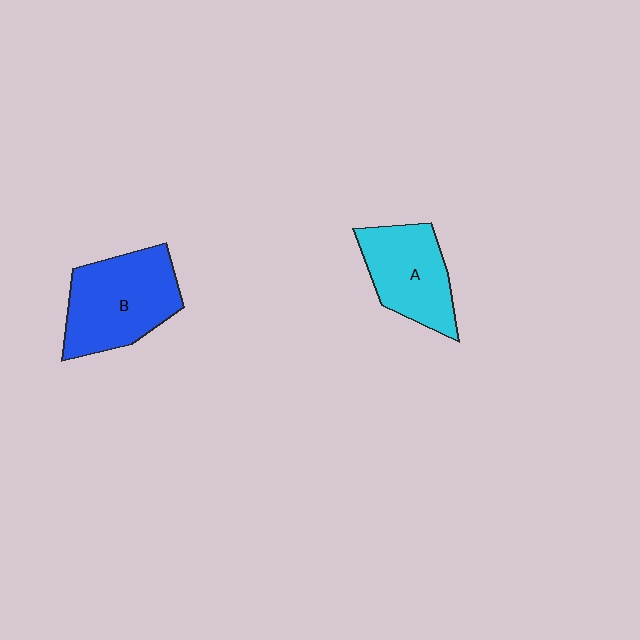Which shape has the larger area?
Shape B (blue).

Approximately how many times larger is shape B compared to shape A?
Approximately 1.3 times.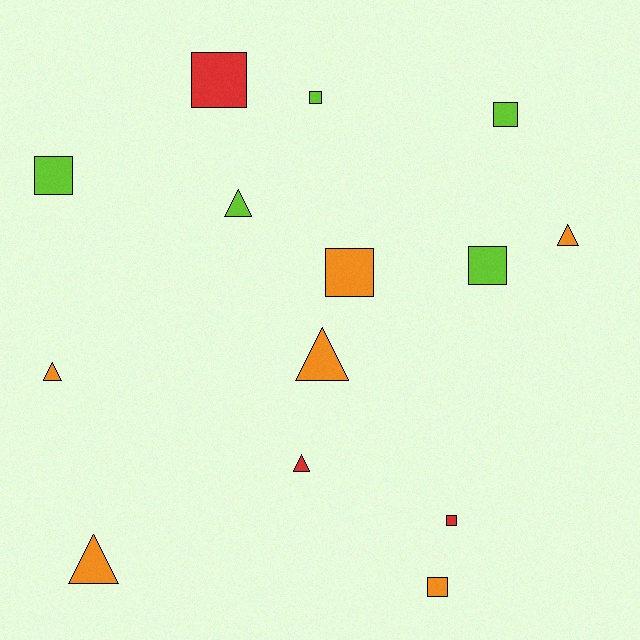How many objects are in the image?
There are 14 objects.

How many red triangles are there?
There is 1 red triangle.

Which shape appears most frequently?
Square, with 8 objects.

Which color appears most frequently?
Orange, with 6 objects.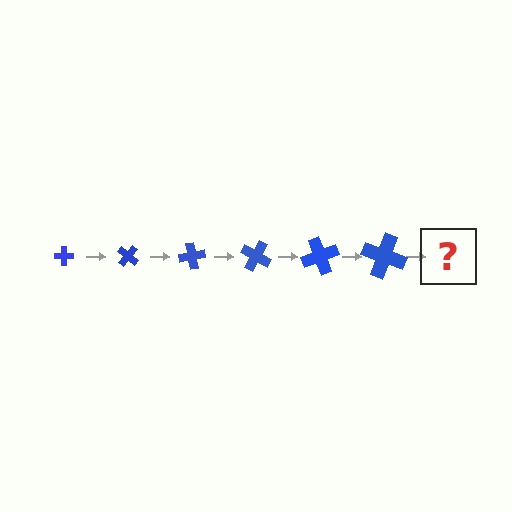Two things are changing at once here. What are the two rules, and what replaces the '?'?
The two rules are that the cross grows larger each step and it rotates 40 degrees each step. The '?' should be a cross, larger than the previous one and rotated 240 degrees from the start.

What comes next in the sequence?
The next element should be a cross, larger than the previous one and rotated 240 degrees from the start.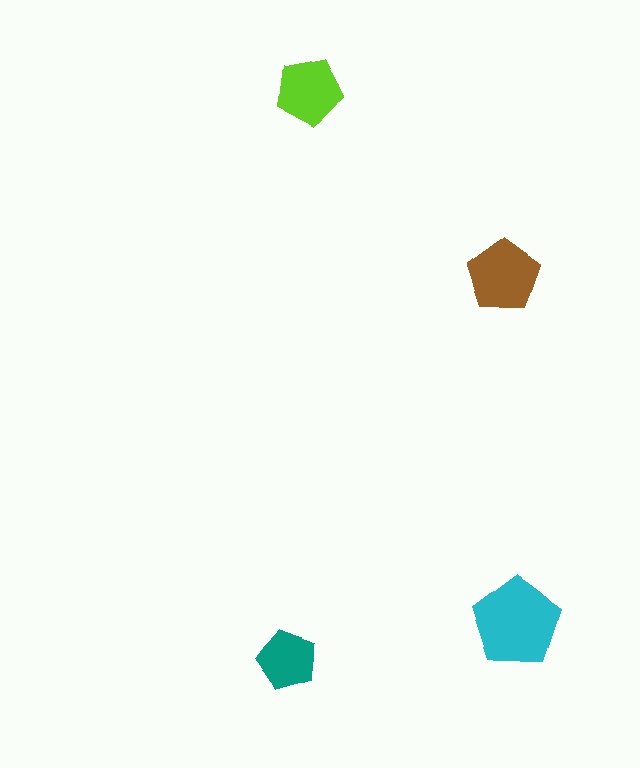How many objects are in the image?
There are 4 objects in the image.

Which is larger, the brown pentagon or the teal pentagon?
The brown one.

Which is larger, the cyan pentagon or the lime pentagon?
The cyan one.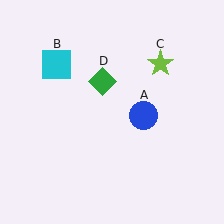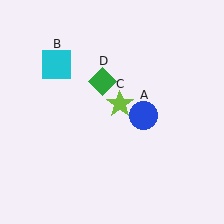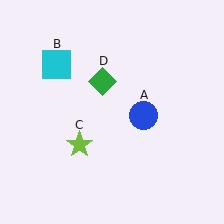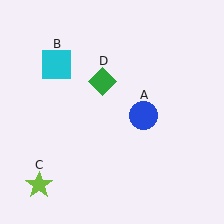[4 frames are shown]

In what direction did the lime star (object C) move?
The lime star (object C) moved down and to the left.